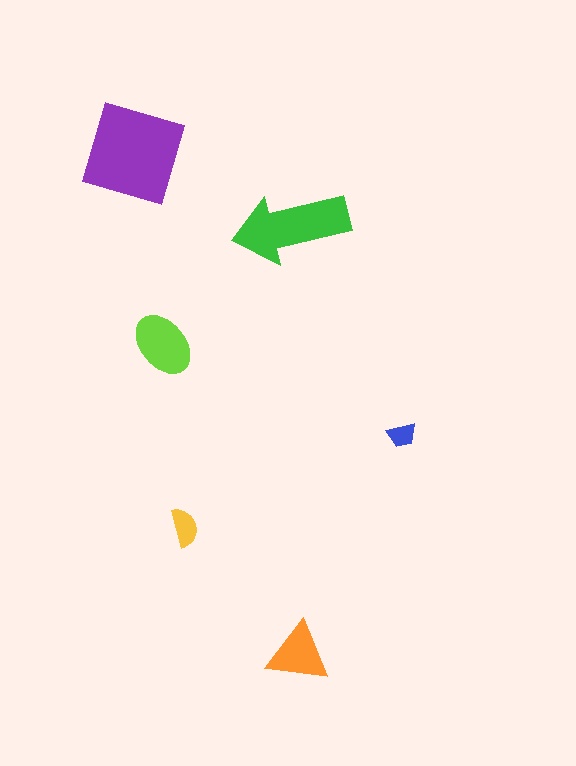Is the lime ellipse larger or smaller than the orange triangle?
Larger.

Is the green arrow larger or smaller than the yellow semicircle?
Larger.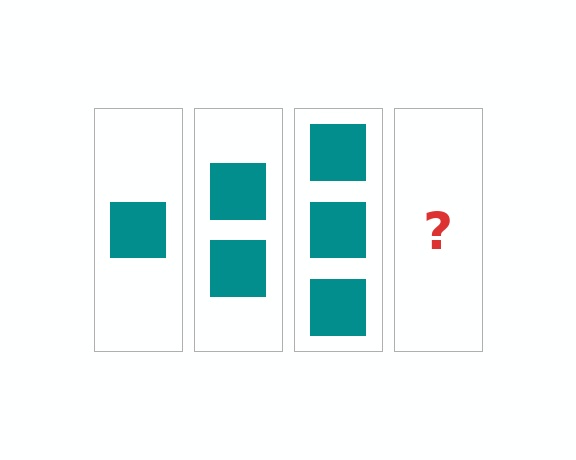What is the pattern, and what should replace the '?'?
The pattern is that each step adds one more square. The '?' should be 4 squares.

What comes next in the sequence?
The next element should be 4 squares.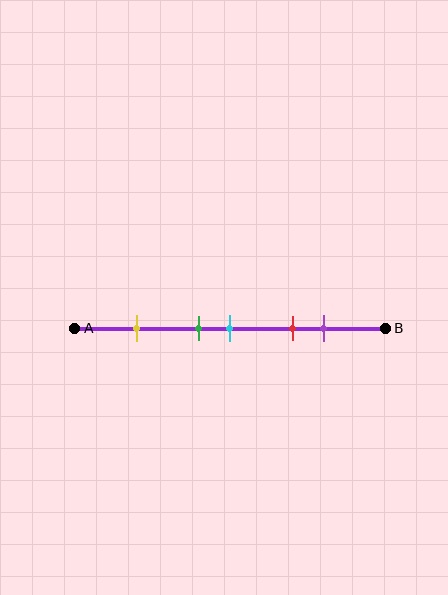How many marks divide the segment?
There are 5 marks dividing the segment.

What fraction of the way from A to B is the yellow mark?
The yellow mark is approximately 20% (0.2) of the way from A to B.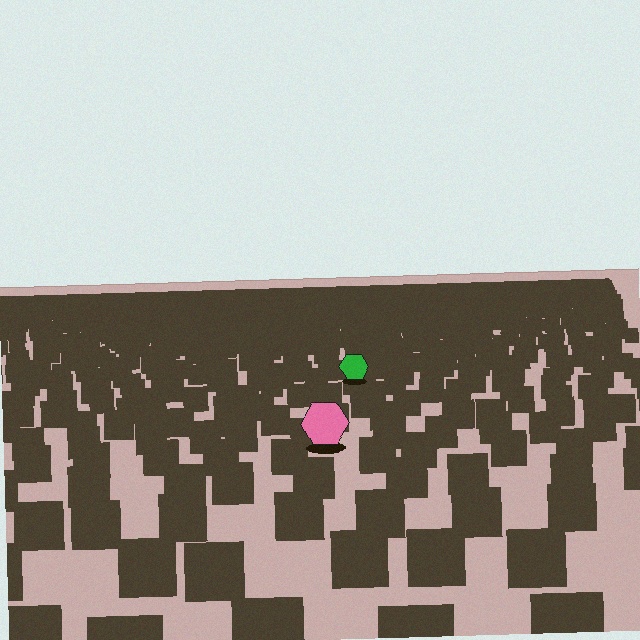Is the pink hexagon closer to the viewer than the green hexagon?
Yes. The pink hexagon is closer — you can tell from the texture gradient: the ground texture is coarser near it.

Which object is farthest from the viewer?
The green hexagon is farthest from the viewer. It appears smaller and the ground texture around it is denser.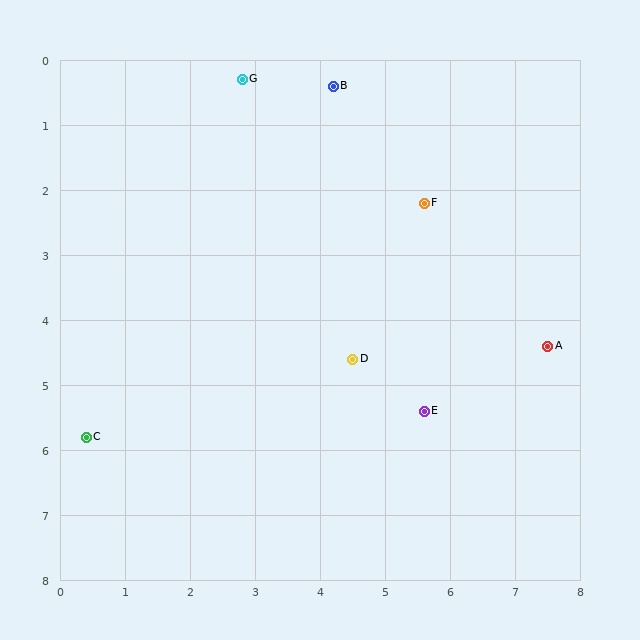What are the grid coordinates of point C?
Point C is at approximately (0.4, 5.8).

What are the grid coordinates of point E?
Point E is at approximately (5.6, 5.4).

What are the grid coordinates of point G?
Point G is at approximately (2.8, 0.3).